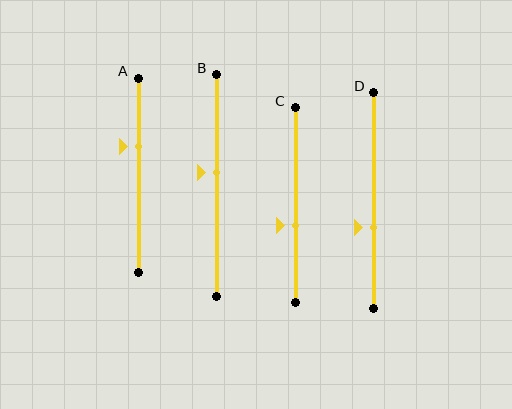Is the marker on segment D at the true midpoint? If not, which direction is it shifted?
No, the marker on segment D is shifted downward by about 12% of the segment length.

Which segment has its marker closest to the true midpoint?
Segment B has its marker closest to the true midpoint.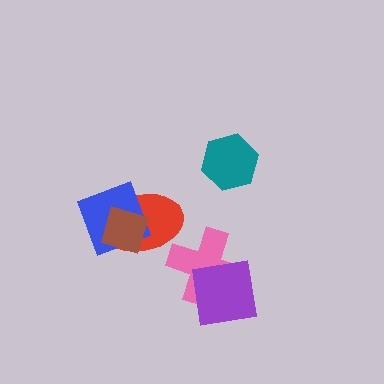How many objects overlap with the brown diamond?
2 objects overlap with the brown diamond.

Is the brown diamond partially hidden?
No, no other shape covers it.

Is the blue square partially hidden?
Yes, it is partially covered by another shape.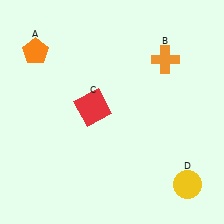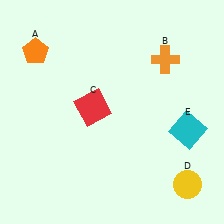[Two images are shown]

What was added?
A cyan square (E) was added in Image 2.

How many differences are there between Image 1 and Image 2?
There is 1 difference between the two images.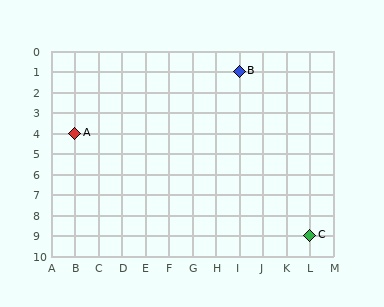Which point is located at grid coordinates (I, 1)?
Point B is at (I, 1).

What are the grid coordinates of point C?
Point C is at grid coordinates (L, 9).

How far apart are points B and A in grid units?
Points B and A are 7 columns and 3 rows apart (about 7.6 grid units diagonally).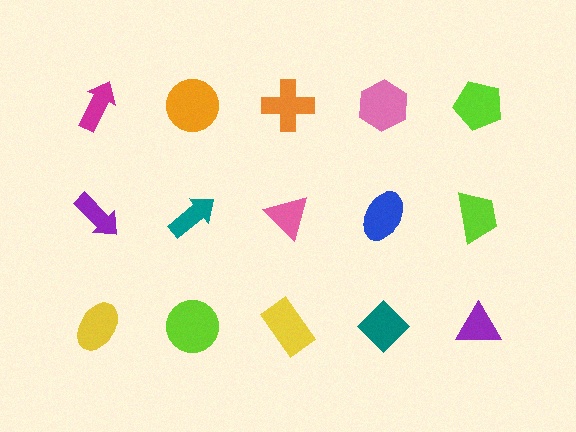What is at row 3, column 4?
A teal diamond.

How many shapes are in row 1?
5 shapes.